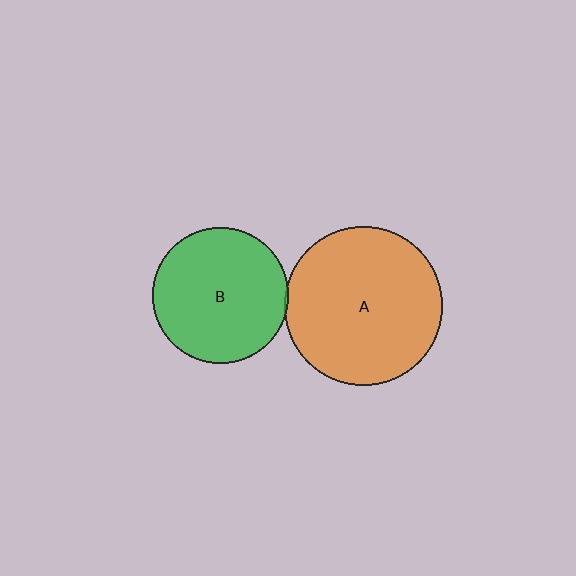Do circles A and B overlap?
Yes.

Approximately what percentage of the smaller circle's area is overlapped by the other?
Approximately 5%.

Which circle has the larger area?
Circle A (orange).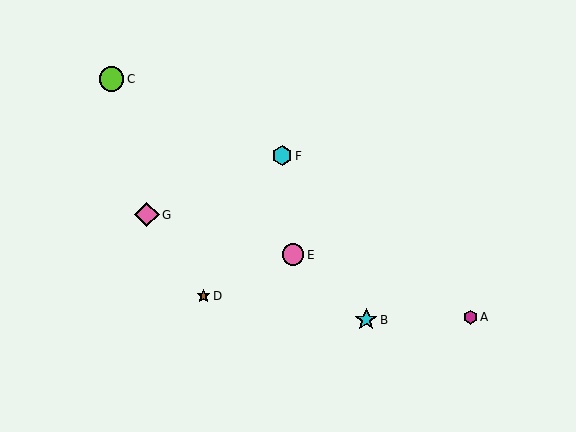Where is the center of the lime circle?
The center of the lime circle is at (112, 79).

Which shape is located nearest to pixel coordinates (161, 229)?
The pink diamond (labeled G) at (147, 215) is nearest to that location.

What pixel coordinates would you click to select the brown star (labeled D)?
Click at (204, 296) to select the brown star D.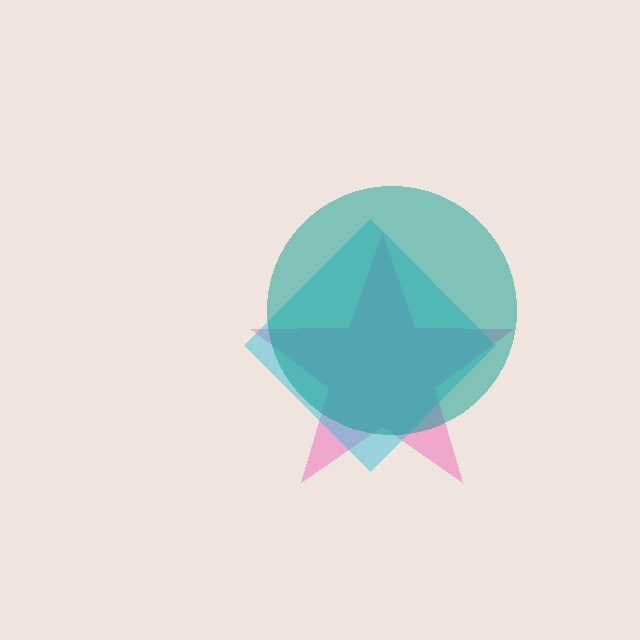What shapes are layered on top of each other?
The layered shapes are: a pink star, a cyan diamond, a teal circle.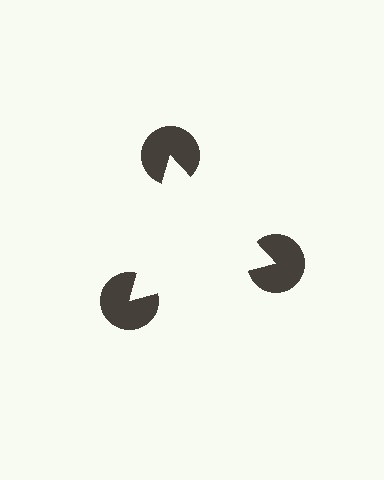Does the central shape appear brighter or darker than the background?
It typically appears slightly brighter than the background, even though no actual brightness change is drawn.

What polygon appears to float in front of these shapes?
An illusory triangle — its edges are inferred from the aligned wedge cuts in the pac-man discs, not physically drawn.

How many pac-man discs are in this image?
There are 3 — one at each vertex of the illusory triangle.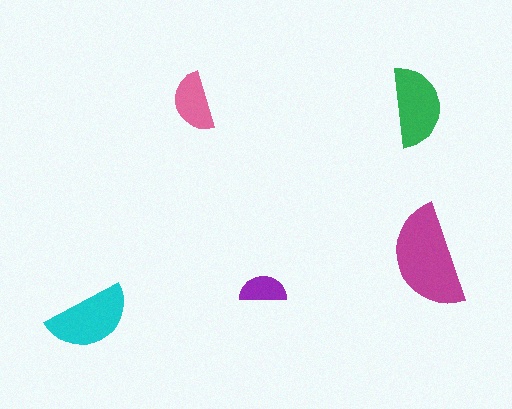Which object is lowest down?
The cyan semicircle is bottommost.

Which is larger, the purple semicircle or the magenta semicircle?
The magenta one.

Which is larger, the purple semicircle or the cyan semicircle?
The cyan one.